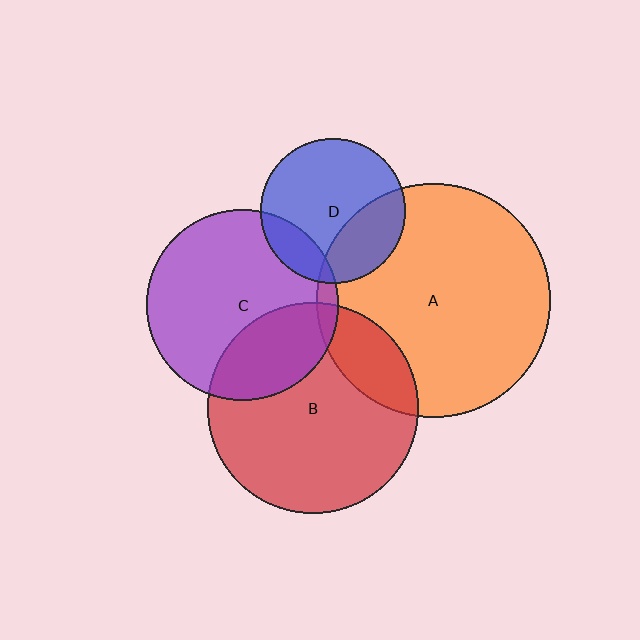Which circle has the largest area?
Circle A (orange).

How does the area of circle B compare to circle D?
Approximately 2.1 times.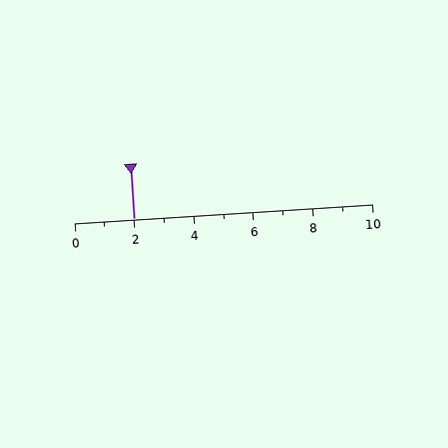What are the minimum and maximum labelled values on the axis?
The axis runs from 0 to 10.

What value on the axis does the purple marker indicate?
The marker indicates approximately 2.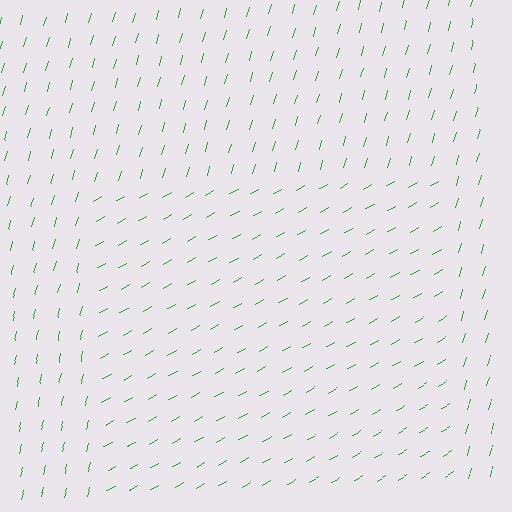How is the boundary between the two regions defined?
The boundary is defined purely by a change in line orientation (approximately 45 degrees difference). All lines are the same color and thickness.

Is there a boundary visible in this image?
Yes, there is a texture boundary formed by a change in line orientation.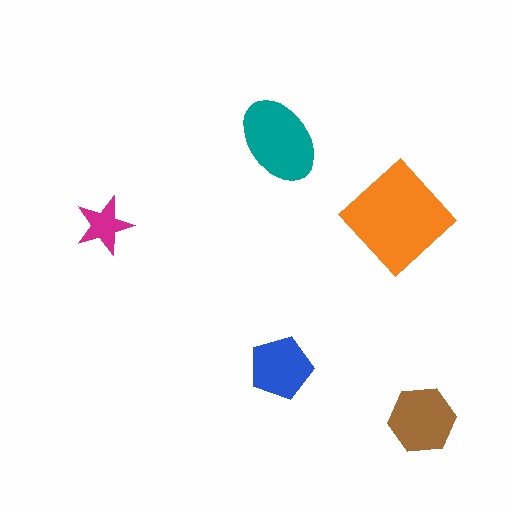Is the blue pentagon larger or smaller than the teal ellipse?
Smaller.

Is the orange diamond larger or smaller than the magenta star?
Larger.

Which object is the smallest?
The magenta star.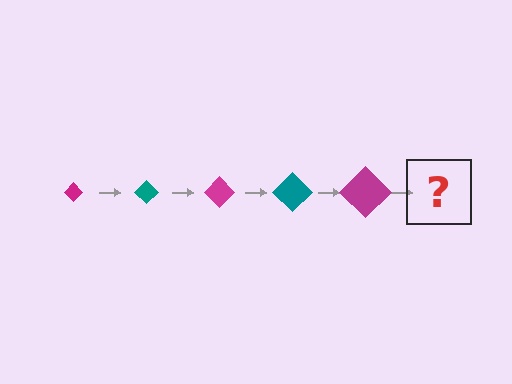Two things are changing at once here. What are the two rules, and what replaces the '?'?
The two rules are that the diamond grows larger each step and the color cycles through magenta and teal. The '?' should be a teal diamond, larger than the previous one.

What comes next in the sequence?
The next element should be a teal diamond, larger than the previous one.